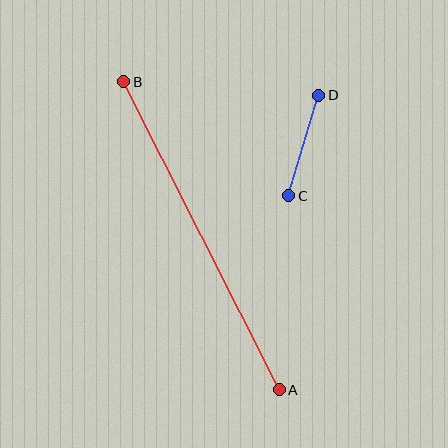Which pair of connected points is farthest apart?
Points A and B are farthest apart.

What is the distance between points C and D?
The distance is approximately 105 pixels.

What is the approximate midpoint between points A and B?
The midpoint is at approximately (201, 236) pixels.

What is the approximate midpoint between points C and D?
The midpoint is at approximately (304, 145) pixels.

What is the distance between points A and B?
The distance is approximately 345 pixels.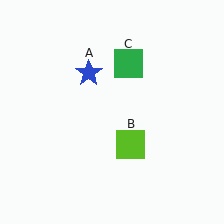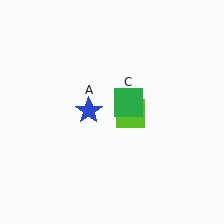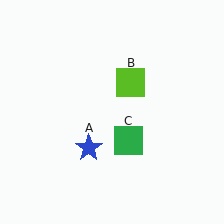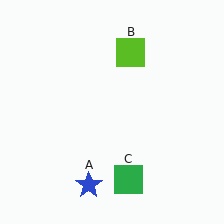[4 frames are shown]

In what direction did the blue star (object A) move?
The blue star (object A) moved down.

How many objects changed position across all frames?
3 objects changed position: blue star (object A), lime square (object B), green square (object C).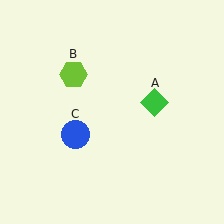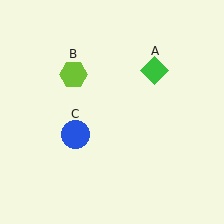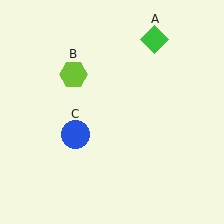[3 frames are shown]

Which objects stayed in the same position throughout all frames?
Lime hexagon (object B) and blue circle (object C) remained stationary.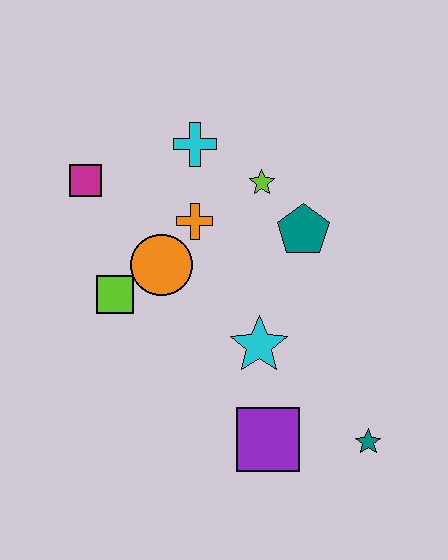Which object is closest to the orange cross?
The orange circle is closest to the orange cross.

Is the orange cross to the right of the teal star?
No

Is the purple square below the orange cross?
Yes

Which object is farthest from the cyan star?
The magenta square is farthest from the cyan star.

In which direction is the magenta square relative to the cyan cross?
The magenta square is to the left of the cyan cross.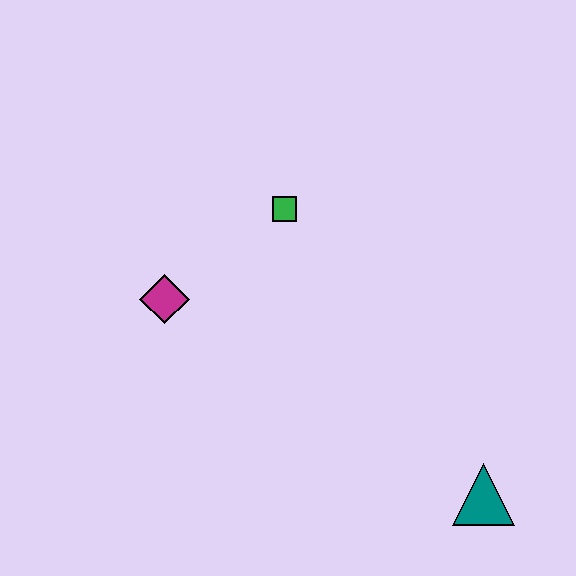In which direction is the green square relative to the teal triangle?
The green square is above the teal triangle.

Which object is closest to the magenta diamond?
The green square is closest to the magenta diamond.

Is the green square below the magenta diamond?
No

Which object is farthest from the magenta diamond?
The teal triangle is farthest from the magenta diamond.